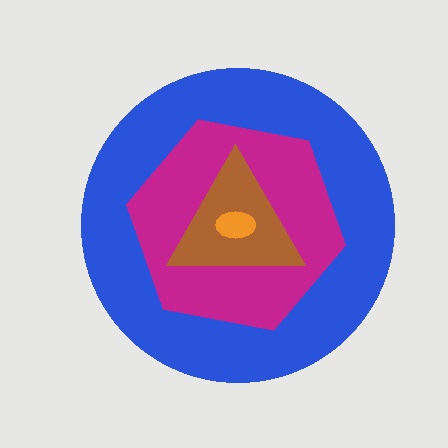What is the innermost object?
The orange ellipse.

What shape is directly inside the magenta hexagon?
The brown triangle.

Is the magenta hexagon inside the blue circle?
Yes.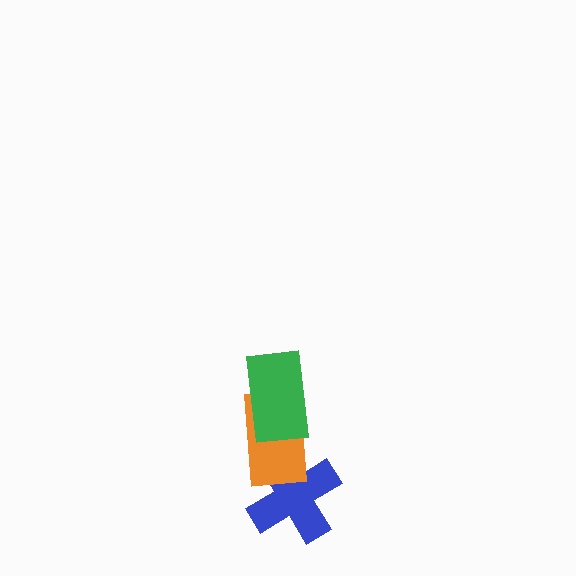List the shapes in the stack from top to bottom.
From top to bottom: the green rectangle, the orange rectangle, the blue cross.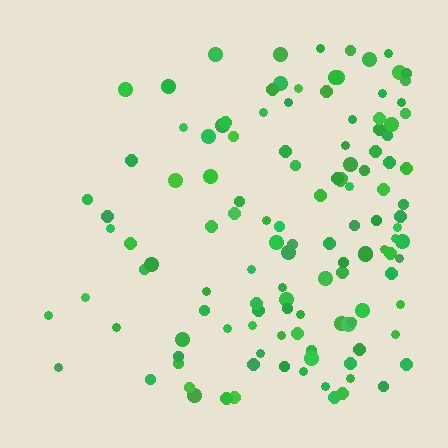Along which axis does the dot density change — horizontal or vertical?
Horizontal.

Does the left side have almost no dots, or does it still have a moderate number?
Still a moderate number, just noticeably fewer than the right.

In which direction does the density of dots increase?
From left to right, with the right side densest.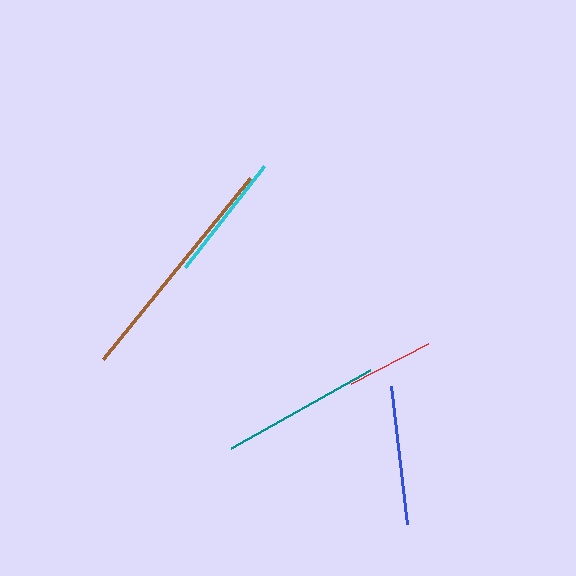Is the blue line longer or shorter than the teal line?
The teal line is longer than the blue line.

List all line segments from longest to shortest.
From longest to shortest: brown, teal, blue, cyan, red.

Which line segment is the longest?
The brown line is the longest at approximately 233 pixels.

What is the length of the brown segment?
The brown segment is approximately 233 pixels long.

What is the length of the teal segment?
The teal segment is approximately 159 pixels long.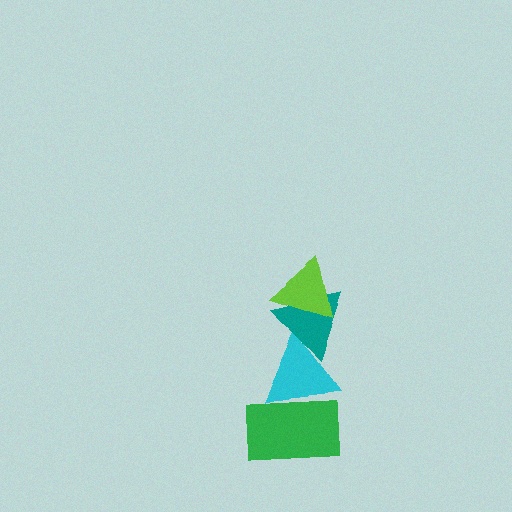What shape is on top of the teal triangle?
The lime triangle is on top of the teal triangle.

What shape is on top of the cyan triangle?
The teal triangle is on top of the cyan triangle.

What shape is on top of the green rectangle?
The cyan triangle is on top of the green rectangle.